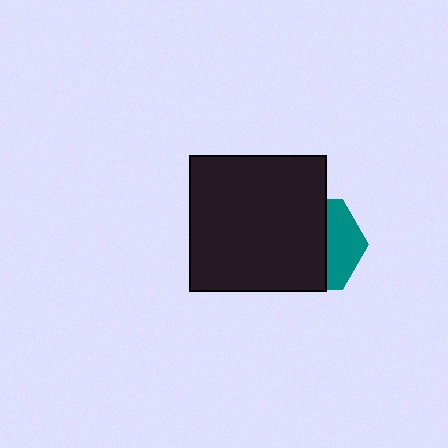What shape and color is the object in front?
The object in front is a black square.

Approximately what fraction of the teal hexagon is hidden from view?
Roughly 64% of the teal hexagon is hidden behind the black square.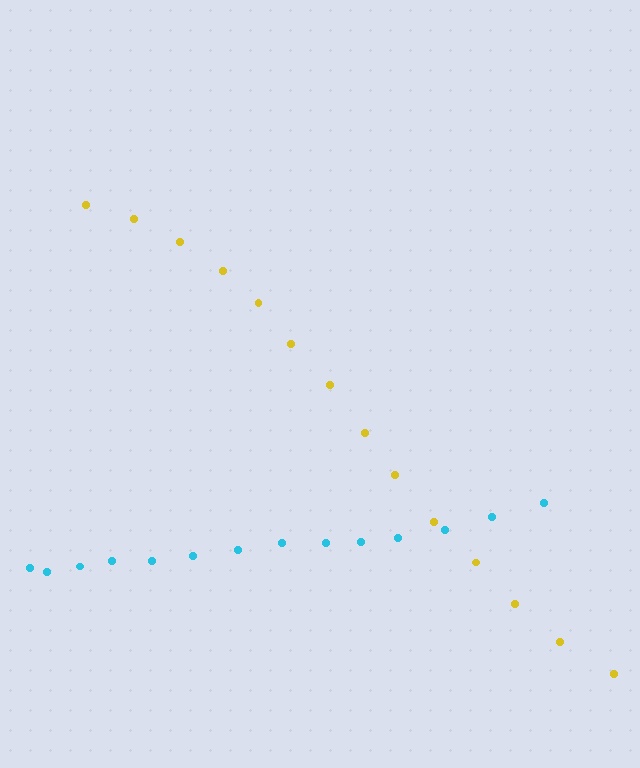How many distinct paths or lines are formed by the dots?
There are 2 distinct paths.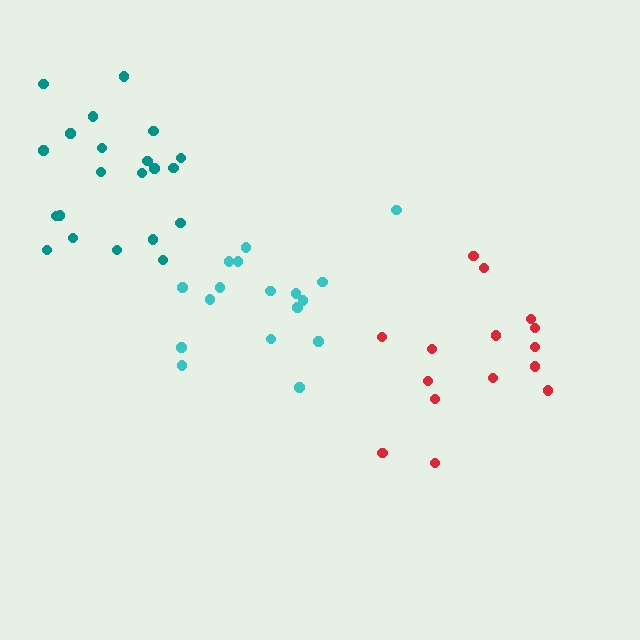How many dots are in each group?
Group 1: 17 dots, Group 2: 15 dots, Group 3: 21 dots (53 total).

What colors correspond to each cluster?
The clusters are colored: cyan, red, teal.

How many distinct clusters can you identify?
There are 3 distinct clusters.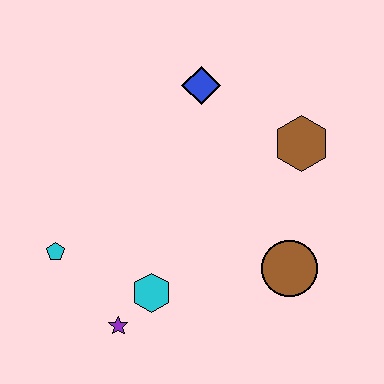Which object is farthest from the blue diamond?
The purple star is farthest from the blue diamond.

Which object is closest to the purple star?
The cyan hexagon is closest to the purple star.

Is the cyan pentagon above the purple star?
Yes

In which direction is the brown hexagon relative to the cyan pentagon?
The brown hexagon is to the right of the cyan pentagon.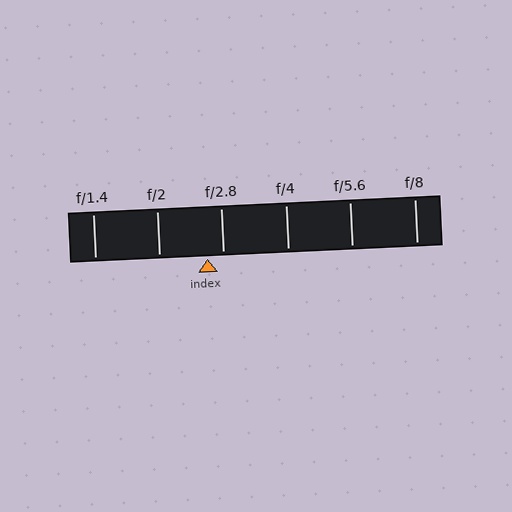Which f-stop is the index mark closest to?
The index mark is closest to f/2.8.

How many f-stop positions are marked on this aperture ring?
There are 6 f-stop positions marked.